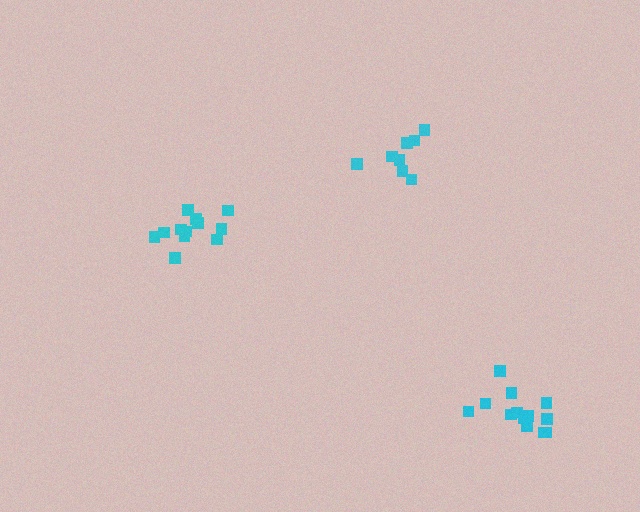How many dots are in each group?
Group 1: 12 dots, Group 2: 8 dots, Group 3: 13 dots (33 total).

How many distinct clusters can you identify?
There are 3 distinct clusters.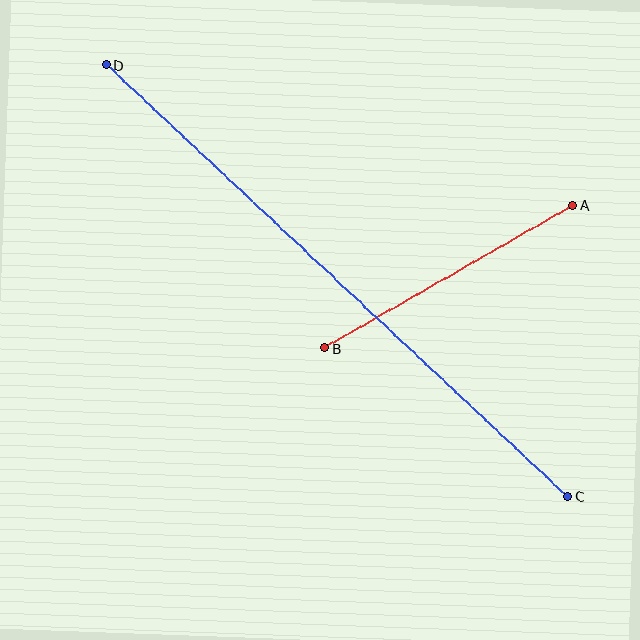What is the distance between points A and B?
The distance is approximately 286 pixels.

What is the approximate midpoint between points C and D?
The midpoint is at approximately (337, 281) pixels.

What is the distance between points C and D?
The distance is approximately 631 pixels.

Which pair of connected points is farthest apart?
Points C and D are farthest apart.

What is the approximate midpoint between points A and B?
The midpoint is at approximately (449, 277) pixels.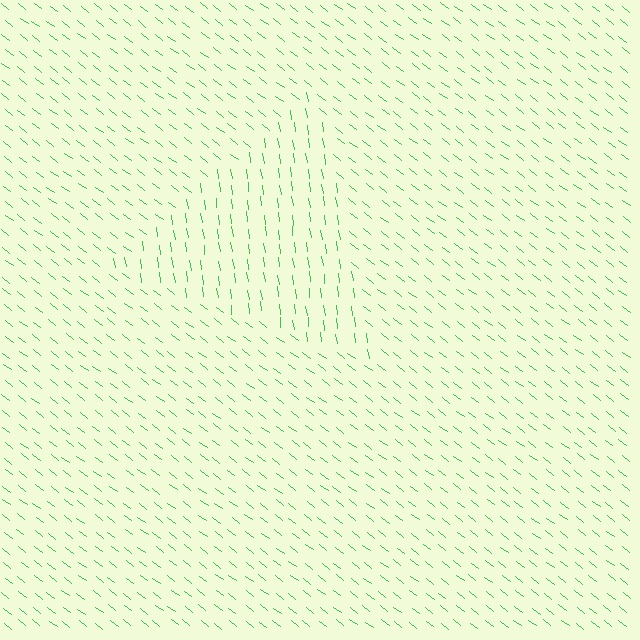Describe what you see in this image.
The image is filled with small green line segments. A triangle region in the image has lines oriented differently from the surrounding lines, creating a visible texture boundary.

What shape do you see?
I see a triangle.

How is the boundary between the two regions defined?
The boundary is defined purely by a change in line orientation (approximately 45 degrees difference). All lines are the same color and thickness.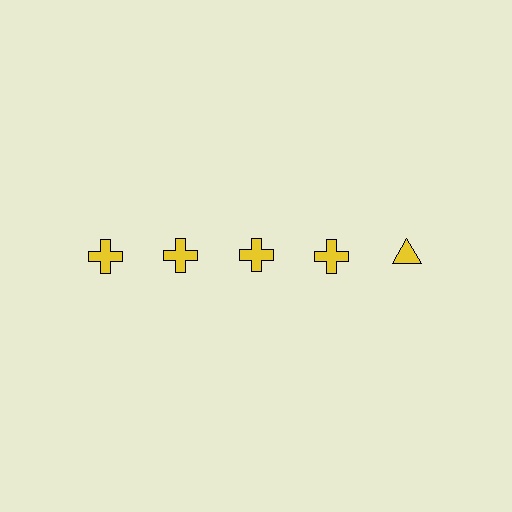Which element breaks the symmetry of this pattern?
The yellow triangle in the top row, rightmost column breaks the symmetry. All other shapes are yellow crosses.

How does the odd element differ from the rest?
It has a different shape: triangle instead of cross.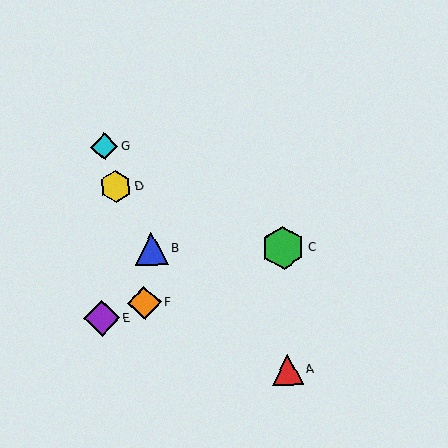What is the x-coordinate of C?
Object C is at x≈283.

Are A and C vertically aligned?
Yes, both are at x≈288.